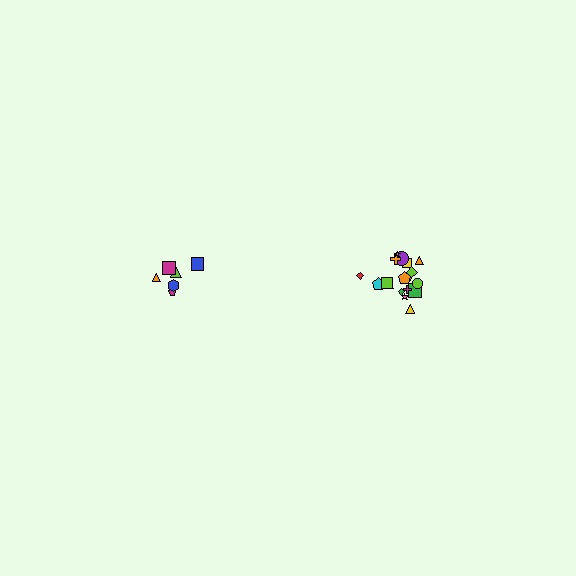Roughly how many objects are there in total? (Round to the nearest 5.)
Roughly 25 objects in total.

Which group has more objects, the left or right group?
The right group.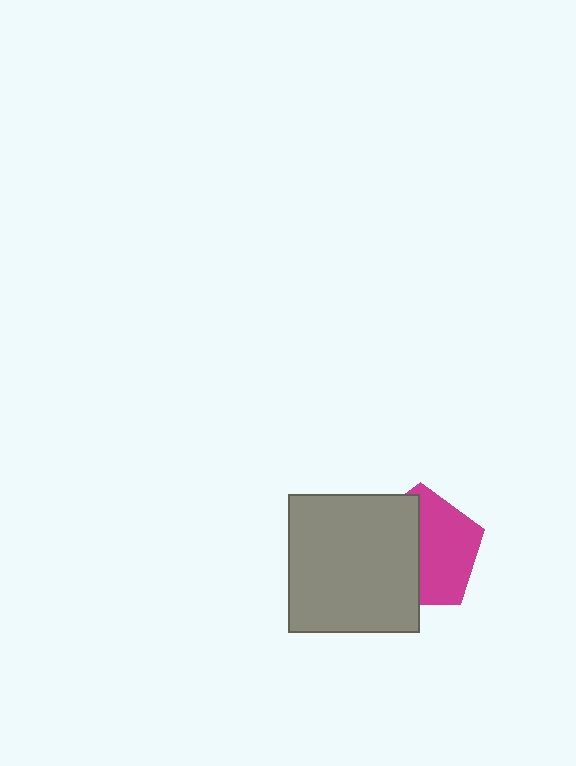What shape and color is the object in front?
The object in front is a gray rectangle.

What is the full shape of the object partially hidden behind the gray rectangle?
The partially hidden object is a magenta pentagon.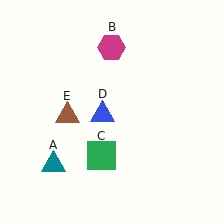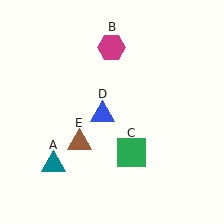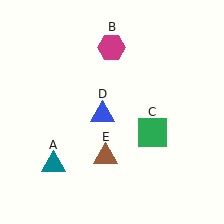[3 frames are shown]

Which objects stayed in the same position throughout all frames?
Teal triangle (object A) and magenta hexagon (object B) and blue triangle (object D) remained stationary.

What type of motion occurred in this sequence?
The green square (object C), brown triangle (object E) rotated counterclockwise around the center of the scene.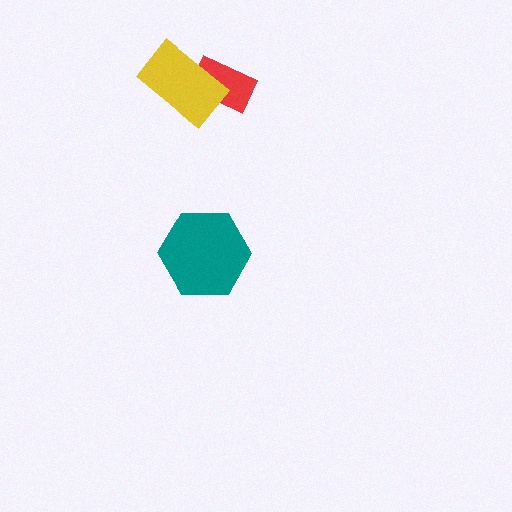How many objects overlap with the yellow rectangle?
1 object overlaps with the yellow rectangle.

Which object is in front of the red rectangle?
The yellow rectangle is in front of the red rectangle.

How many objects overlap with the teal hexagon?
0 objects overlap with the teal hexagon.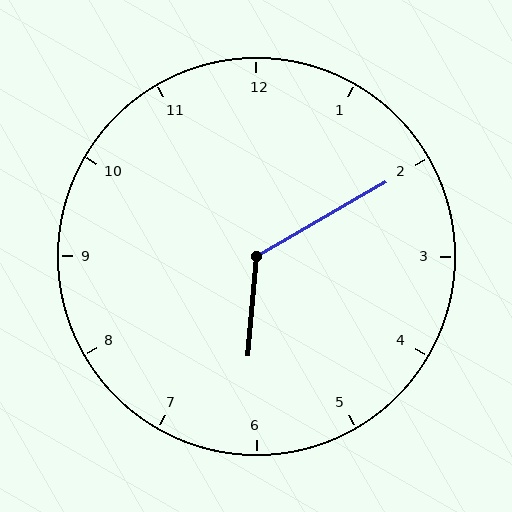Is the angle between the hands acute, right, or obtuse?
It is obtuse.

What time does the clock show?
6:10.